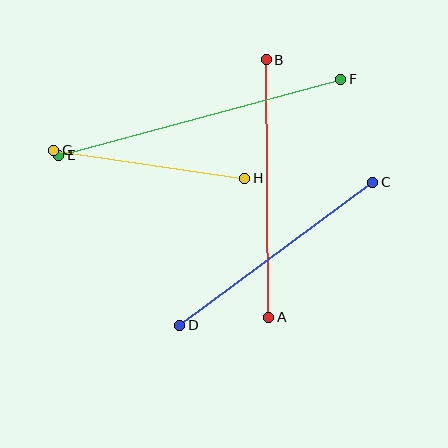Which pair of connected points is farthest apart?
Points E and F are farthest apart.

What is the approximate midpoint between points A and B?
The midpoint is at approximately (268, 188) pixels.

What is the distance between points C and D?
The distance is approximately 240 pixels.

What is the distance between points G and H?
The distance is approximately 193 pixels.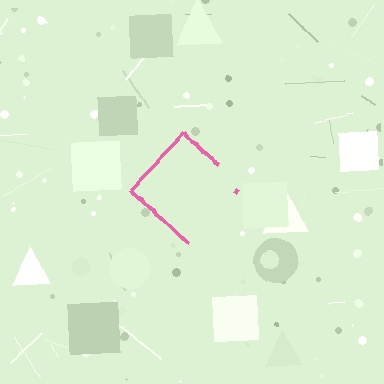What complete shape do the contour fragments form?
The contour fragments form a diamond.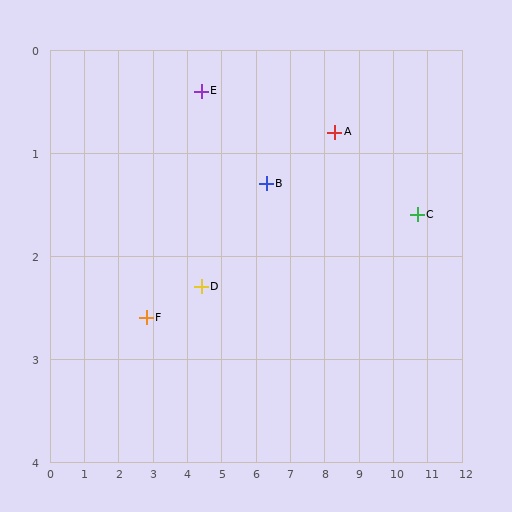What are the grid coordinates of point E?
Point E is at approximately (4.4, 0.4).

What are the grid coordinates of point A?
Point A is at approximately (8.3, 0.8).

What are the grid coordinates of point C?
Point C is at approximately (10.7, 1.6).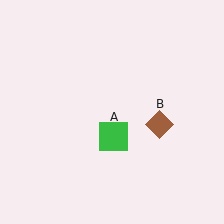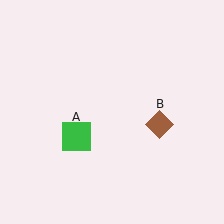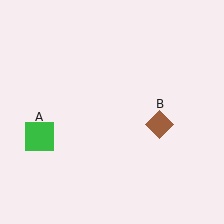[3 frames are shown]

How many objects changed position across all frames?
1 object changed position: green square (object A).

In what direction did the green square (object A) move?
The green square (object A) moved left.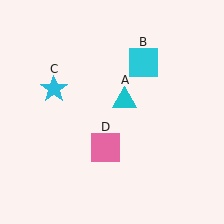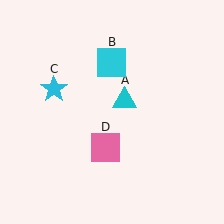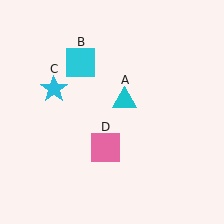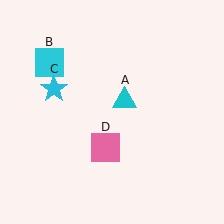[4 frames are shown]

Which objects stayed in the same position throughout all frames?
Cyan triangle (object A) and cyan star (object C) and pink square (object D) remained stationary.